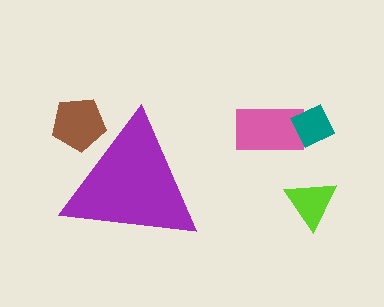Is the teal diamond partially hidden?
No, the teal diamond is fully visible.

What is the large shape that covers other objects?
A purple triangle.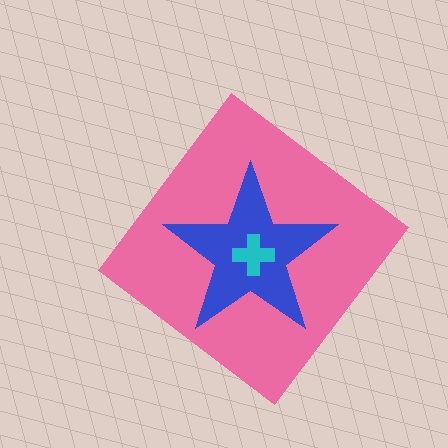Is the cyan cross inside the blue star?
Yes.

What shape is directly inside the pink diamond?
The blue star.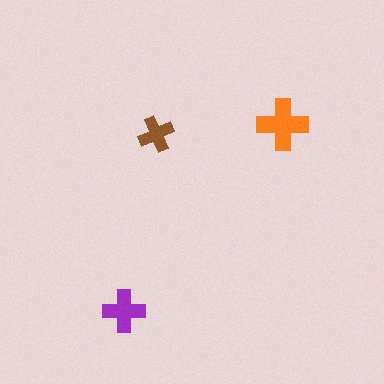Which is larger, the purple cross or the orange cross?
The orange one.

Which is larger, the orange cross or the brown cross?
The orange one.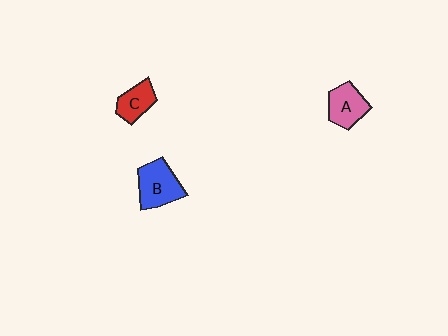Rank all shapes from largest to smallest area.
From largest to smallest: B (blue), A (pink), C (red).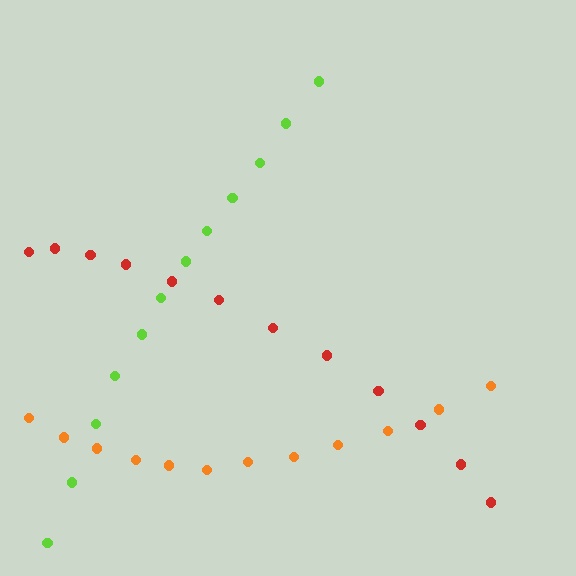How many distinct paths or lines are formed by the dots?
There are 3 distinct paths.